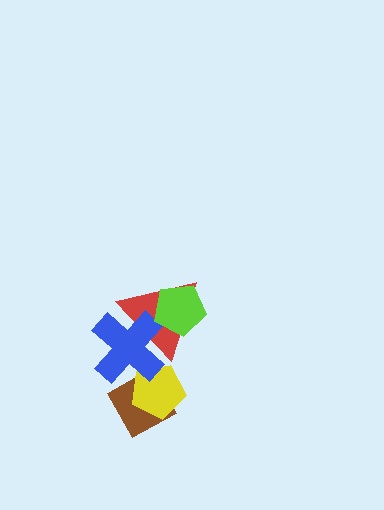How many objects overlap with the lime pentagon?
1 object overlaps with the lime pentagon.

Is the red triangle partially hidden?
Yes, it is partially covered by another shape.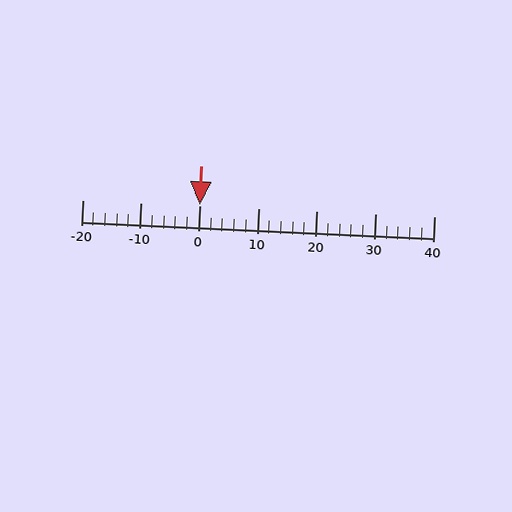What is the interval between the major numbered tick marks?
The major tick marks are spaced 10 units apart.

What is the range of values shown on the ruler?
The ruler shows values from -20 to 40.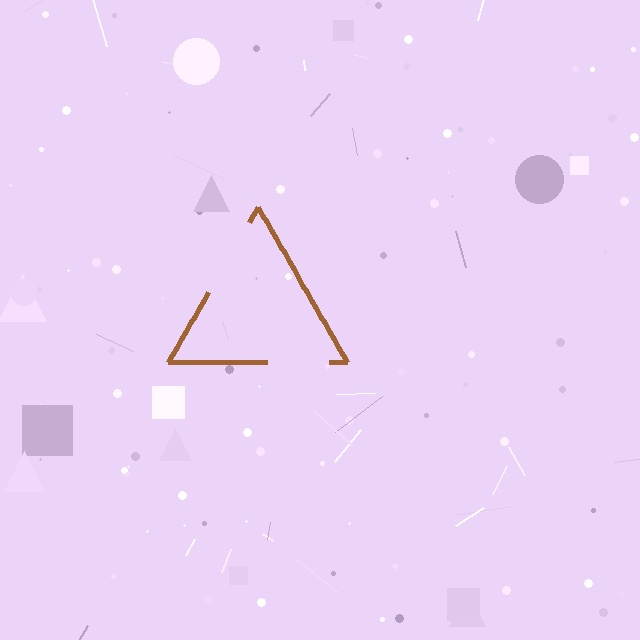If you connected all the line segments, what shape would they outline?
They would outline a triangle.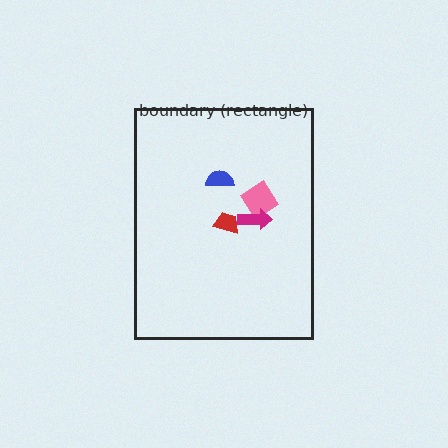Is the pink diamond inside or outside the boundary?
Inside.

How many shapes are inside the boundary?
4 inside, 0 outside.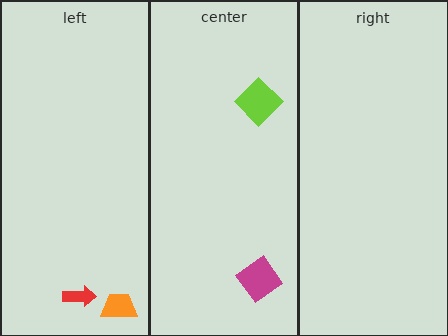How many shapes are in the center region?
2.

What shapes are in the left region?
The red arrow, the orange trapezoid.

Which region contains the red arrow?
The left region.